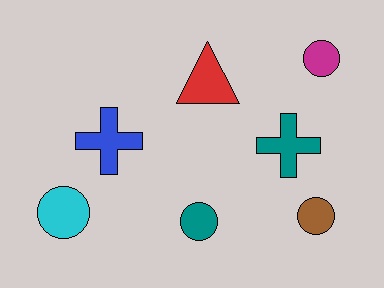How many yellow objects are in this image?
There are no yellow objects.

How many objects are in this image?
There are 7 objects.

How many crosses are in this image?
There are 2 crosses.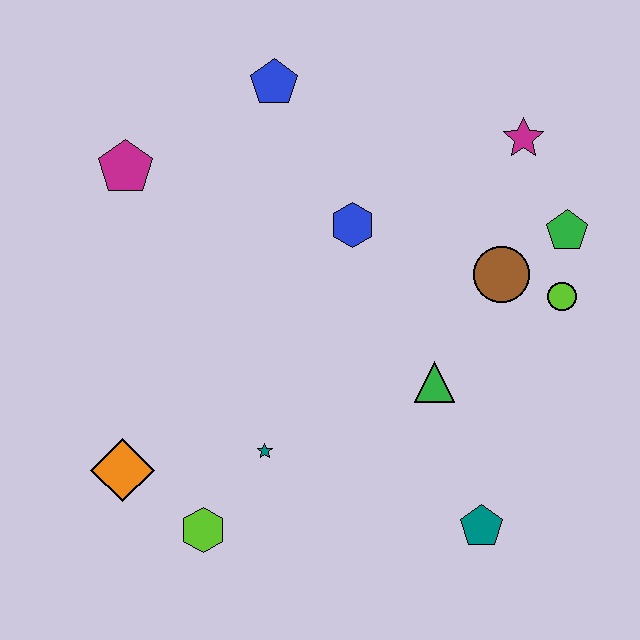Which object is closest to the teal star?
The lime hexagon is closest to the teal star.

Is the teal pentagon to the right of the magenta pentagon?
Yes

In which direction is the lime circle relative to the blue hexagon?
The lime circle is to the right of the blue hexagon.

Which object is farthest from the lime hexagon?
The magenta star is farthest from the lime hexagon.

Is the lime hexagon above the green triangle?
No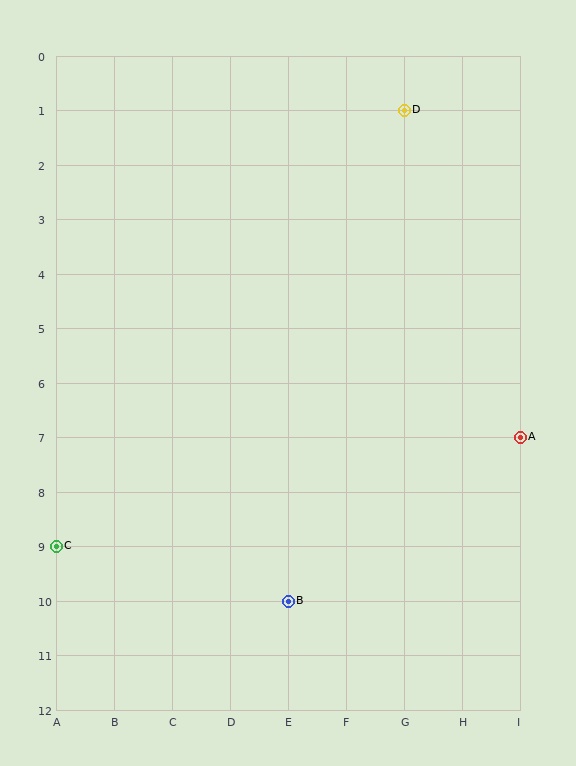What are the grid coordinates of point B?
Point B is at grid coordinates (E, 10).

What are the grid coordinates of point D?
Point D is at grid coordinates (G, 1).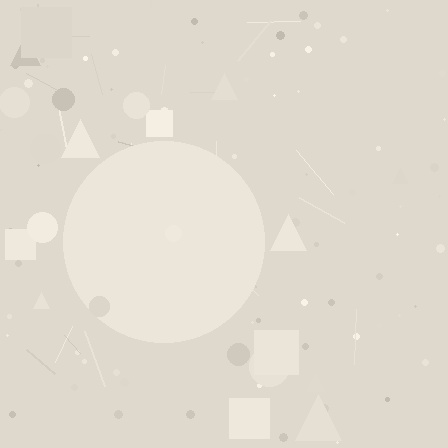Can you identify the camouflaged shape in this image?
The camouflaged shape is a circle.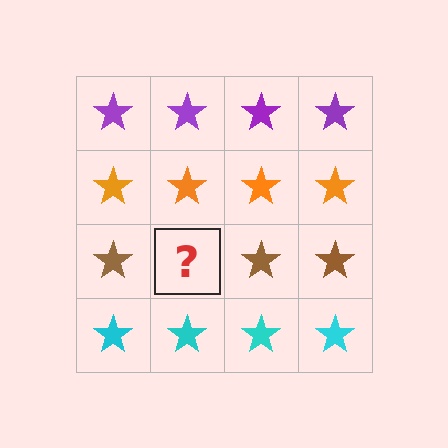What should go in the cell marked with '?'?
The missing cell should contain a brown star.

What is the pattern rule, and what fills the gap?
The rule is that each row has a consistent color. The gap should be filled with a brown star.